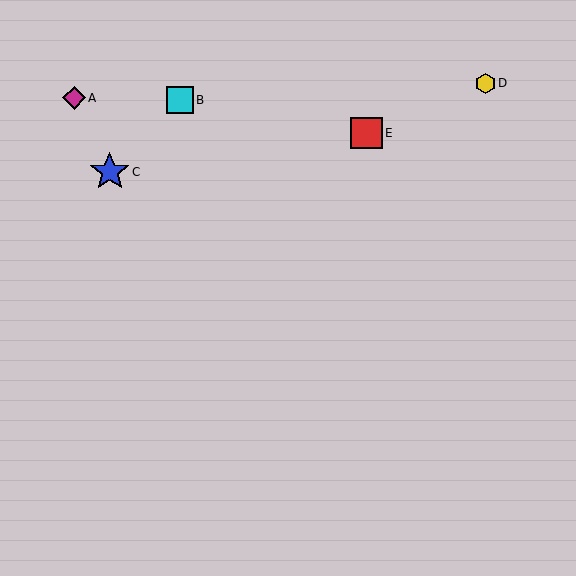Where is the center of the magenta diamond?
The center of the magenta diamond is at (74, 98).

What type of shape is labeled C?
Shape C is a blue star.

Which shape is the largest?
The blue star (labeled C) is the largest.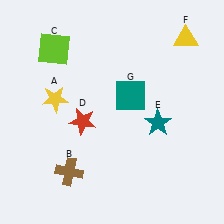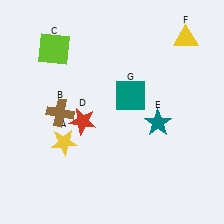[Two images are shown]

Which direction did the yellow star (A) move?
The yellow star (A) moved down.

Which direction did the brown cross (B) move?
The brown cross (B) moved up.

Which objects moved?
The objects that moved are: the yellow star (A), the brown cross (B).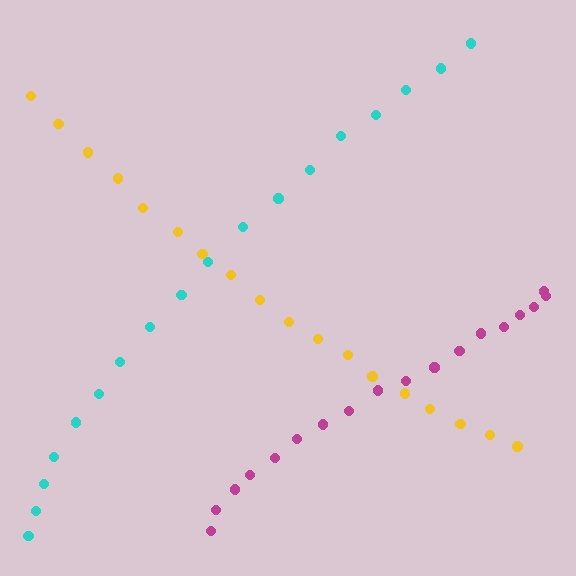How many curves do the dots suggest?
There are 3 distinct paths.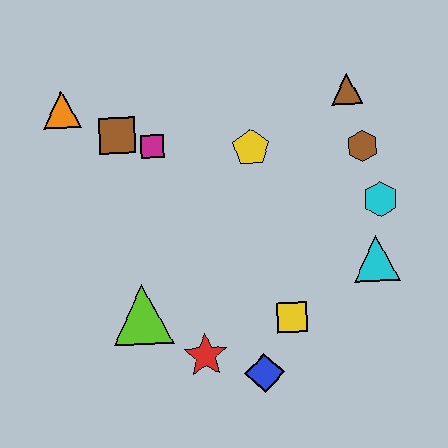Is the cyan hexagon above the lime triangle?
Yes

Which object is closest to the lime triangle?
The red star is closest to the lime triangle.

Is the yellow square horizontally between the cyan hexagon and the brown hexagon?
No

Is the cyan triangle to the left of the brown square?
No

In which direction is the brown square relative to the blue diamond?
The brown square is above the blue diamond.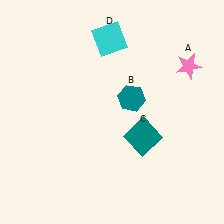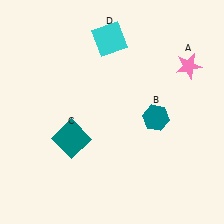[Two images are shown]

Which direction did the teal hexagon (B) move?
The teal hexagon (B) moved right.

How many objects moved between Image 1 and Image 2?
2 objects moved between the two images.